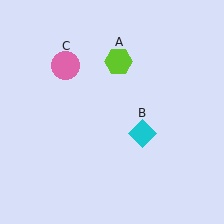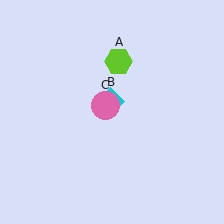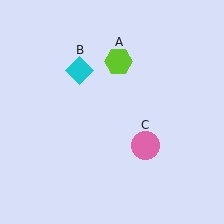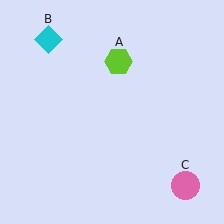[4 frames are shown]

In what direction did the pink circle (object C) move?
The pink circle (object C) moved down and to the right.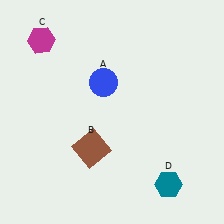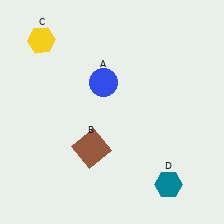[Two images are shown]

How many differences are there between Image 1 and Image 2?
There is 1 difference between the two images.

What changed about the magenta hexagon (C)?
In Image 1, C is magenta. In Image 2, it changed to yellow.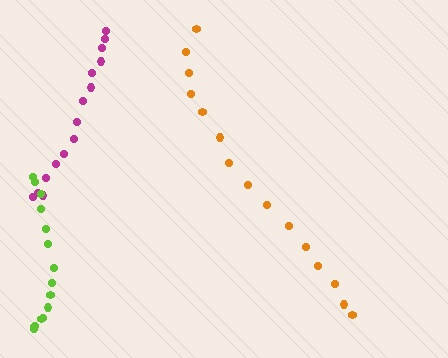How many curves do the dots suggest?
There are 3 distinct paths.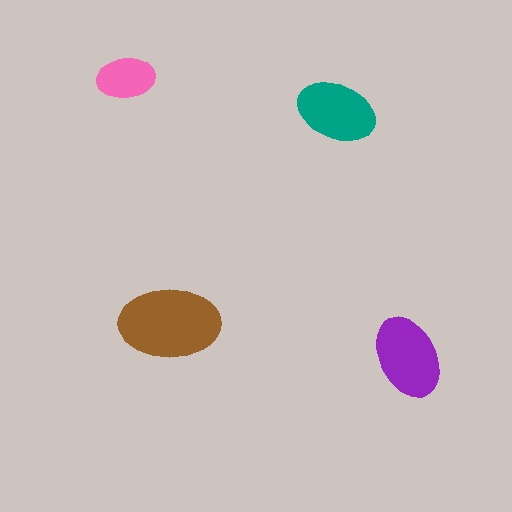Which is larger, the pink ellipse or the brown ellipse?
The brown one.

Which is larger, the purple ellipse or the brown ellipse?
The brown one.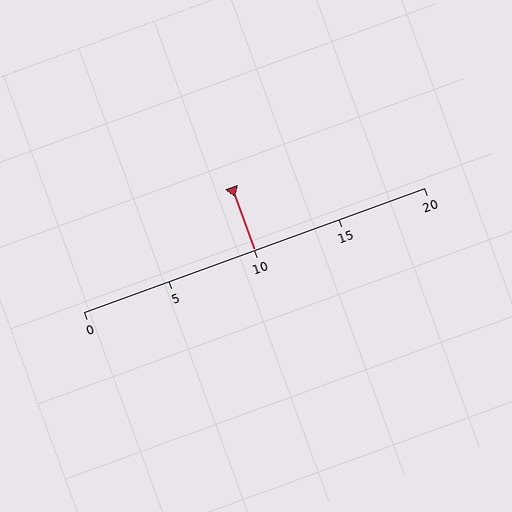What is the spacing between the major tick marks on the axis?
The major ticks are spaced 5 apart.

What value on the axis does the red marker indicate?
The marker indicates approximately 10.